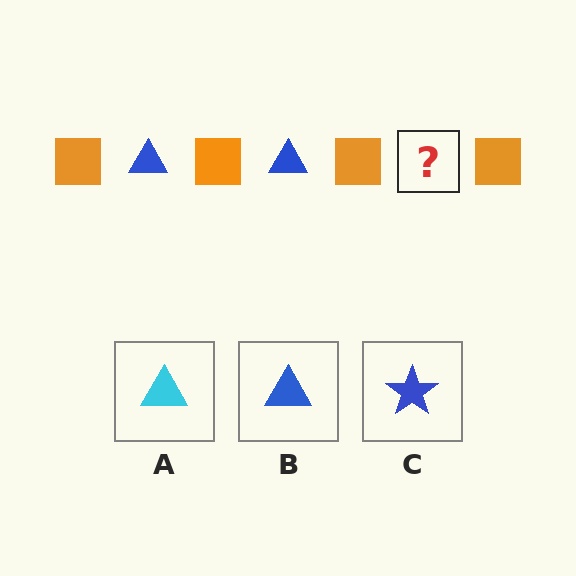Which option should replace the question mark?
Option B.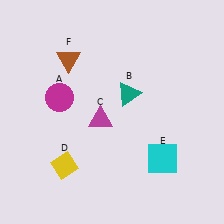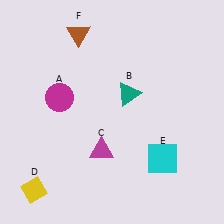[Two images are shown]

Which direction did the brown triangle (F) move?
The brown triangle (F) moved up.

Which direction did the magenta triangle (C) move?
The magenta triangle (C) moved down.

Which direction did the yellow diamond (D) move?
The yellow diamond (D) moved left.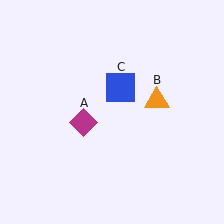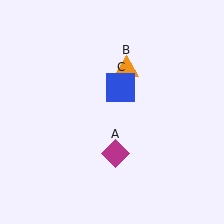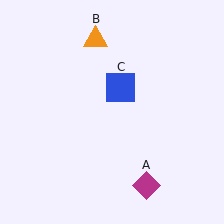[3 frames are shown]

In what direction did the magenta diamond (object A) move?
The magenta diamond (object A) moved down and to the right.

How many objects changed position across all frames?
2 objects changed position: magenta diamond (object A), orange triangle (object B).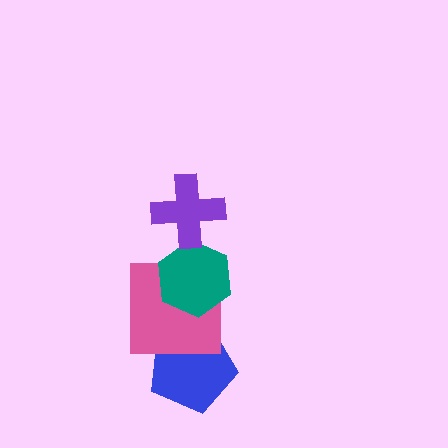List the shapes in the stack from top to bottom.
From top to bottom: the purple cross, the teal hexagon, the pink square, the blue pentagon.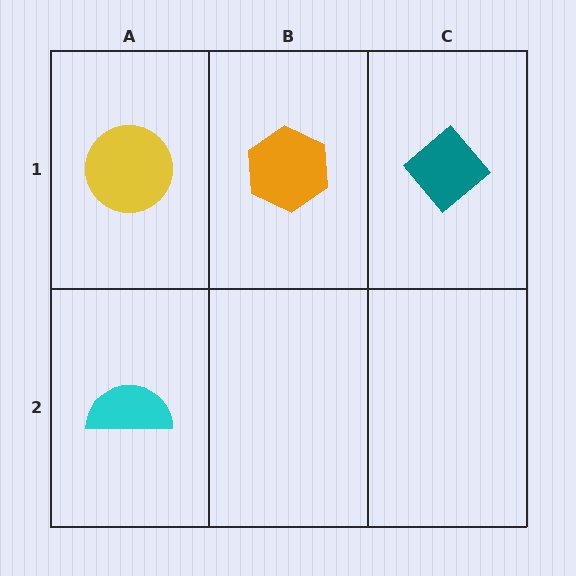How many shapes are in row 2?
1 shape.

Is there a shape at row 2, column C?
No, that cell is empty.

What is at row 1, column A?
A yellow circle.